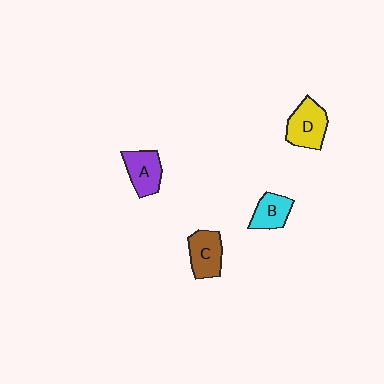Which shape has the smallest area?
Shape B (cyan).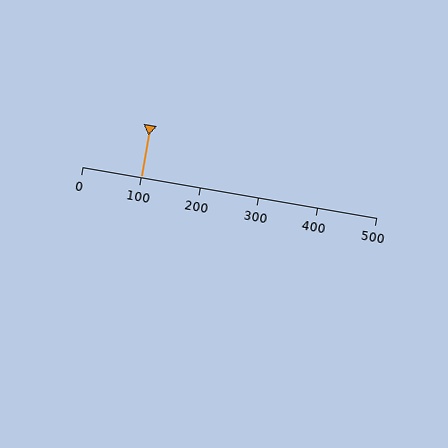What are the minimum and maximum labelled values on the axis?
The axis runs from 0 to 500.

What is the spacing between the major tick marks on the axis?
The major ticks are spaced 100 apart.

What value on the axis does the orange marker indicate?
The marker indicates approximately 100.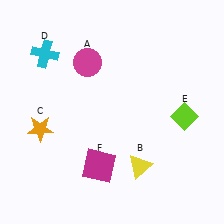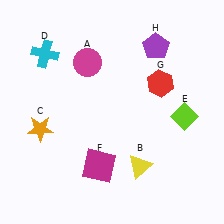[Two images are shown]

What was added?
A red hexagon (G), a purple pentagon (H) were added in Image 2.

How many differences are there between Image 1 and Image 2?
There are 2 differences between the two images.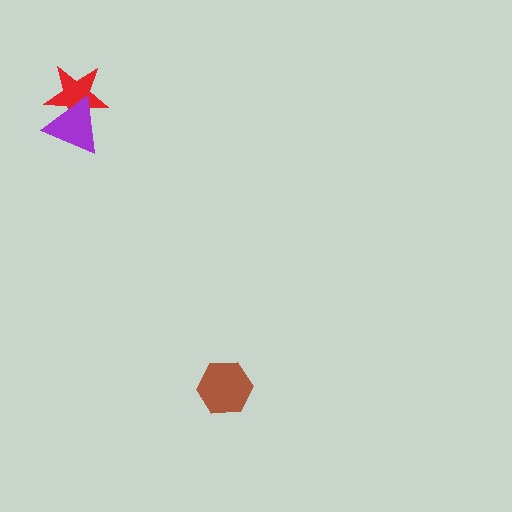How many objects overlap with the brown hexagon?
0 objects overlap with the brown hexagon.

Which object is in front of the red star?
The purple triangle is in front of the red star.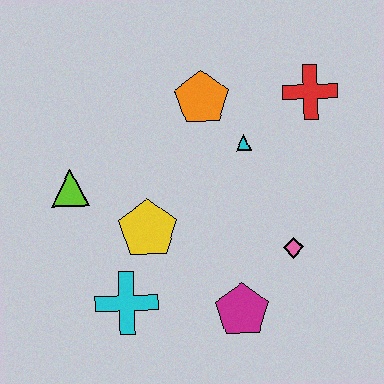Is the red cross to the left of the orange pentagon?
No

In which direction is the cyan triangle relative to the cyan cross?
The cyan triangle is above the cyan cross.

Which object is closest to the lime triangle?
The yellow pentagon is closest to the lime triangle.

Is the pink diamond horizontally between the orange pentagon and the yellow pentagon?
No